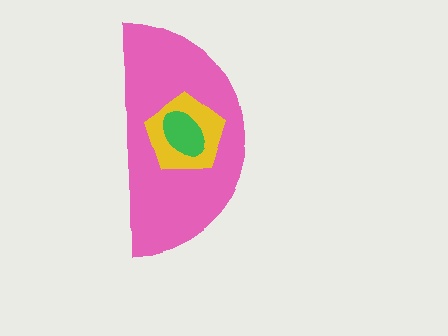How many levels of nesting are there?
3.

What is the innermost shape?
The green ellipse.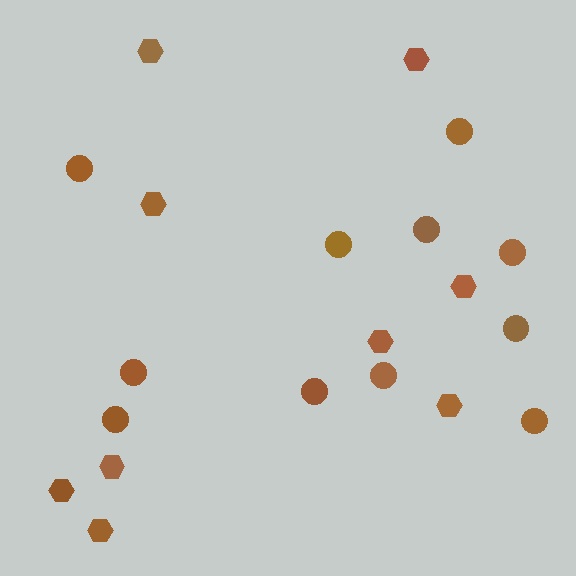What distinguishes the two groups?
There are 2 groups: one group of hexagons (9) and one group of circles (11).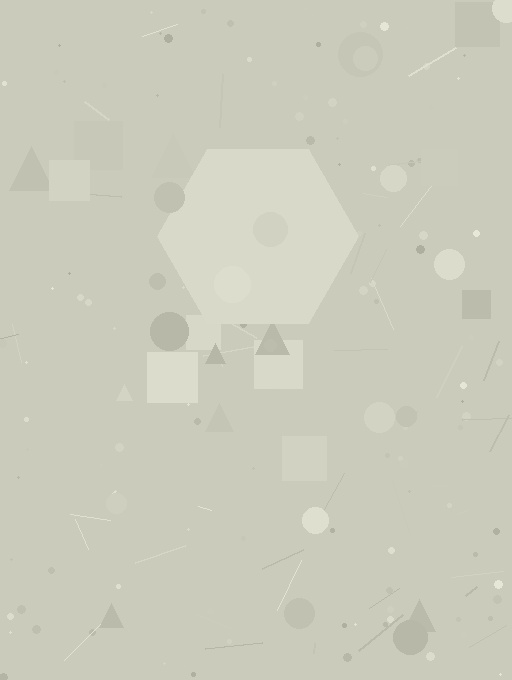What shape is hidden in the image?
A hexagon is hidden in the image.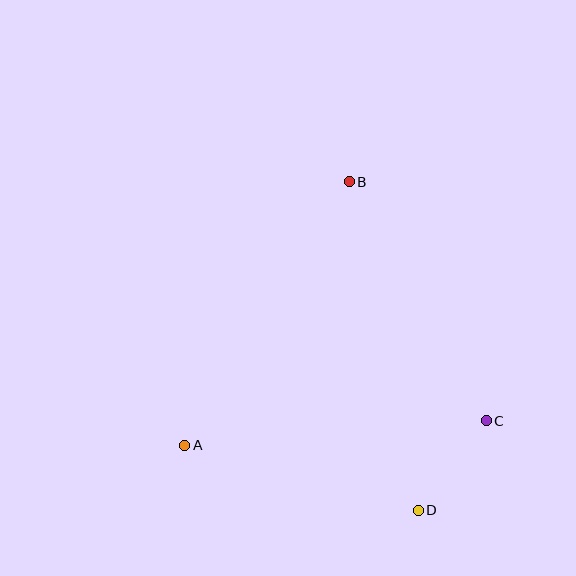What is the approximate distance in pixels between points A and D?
The distance between A and D is approximately 242 pixels.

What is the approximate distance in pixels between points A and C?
The distance between A and C is approximately 303 pixels.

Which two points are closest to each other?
Points C and D are closest to each other.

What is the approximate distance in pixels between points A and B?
The distance between A and B is approximately 311 pixels.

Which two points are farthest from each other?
Points B and D are farthest from each other.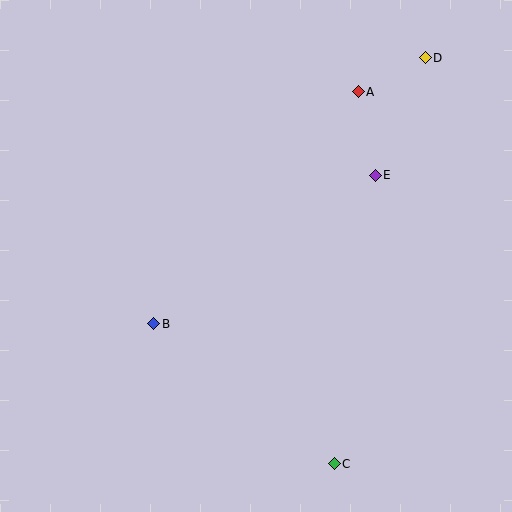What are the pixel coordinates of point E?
Point E is at (375, 175).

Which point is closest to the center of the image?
Point B at (154, 324) is closest to the center.